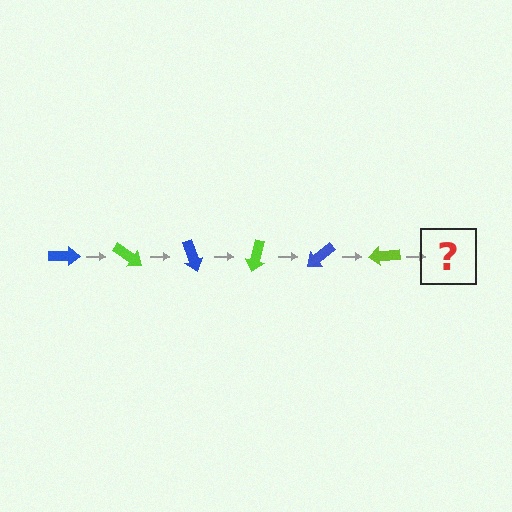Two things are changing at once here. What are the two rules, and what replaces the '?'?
The two rules are that it rotates 35 degrees each step and the color cycles through blue and lime. The '?' should be a blue arrow, rotated 210 degrees from the start.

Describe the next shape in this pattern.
It should be a blue arrow, rotated 210 degrees from the start.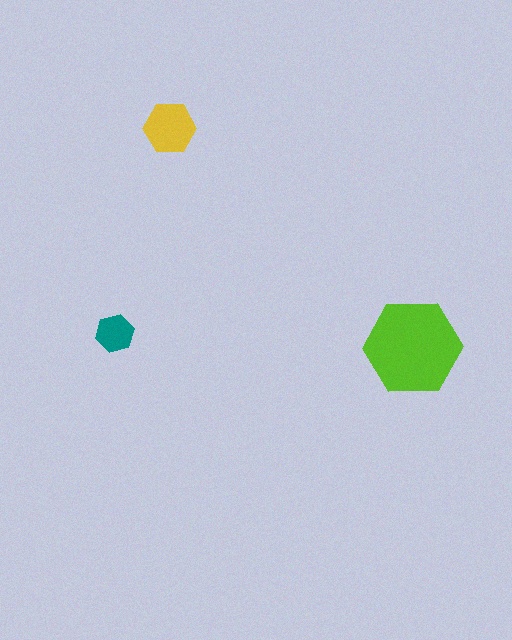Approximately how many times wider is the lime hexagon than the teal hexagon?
About 2.5 times wider.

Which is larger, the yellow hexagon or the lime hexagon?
The lime one.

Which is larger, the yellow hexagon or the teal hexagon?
The yellow one.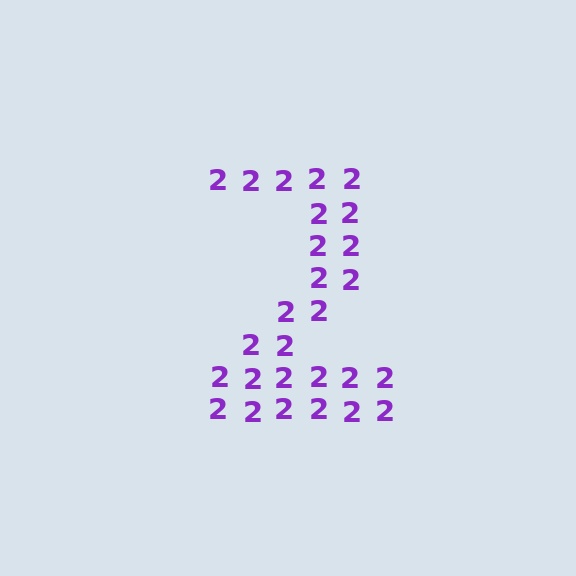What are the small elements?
The small elements are digit 2's.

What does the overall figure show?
The overall figure shows the digit 2.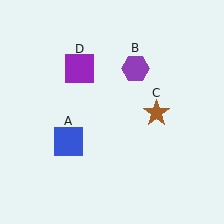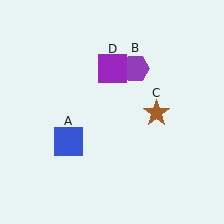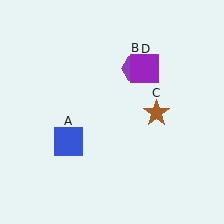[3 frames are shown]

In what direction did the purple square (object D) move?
The purple square (object D) moved right.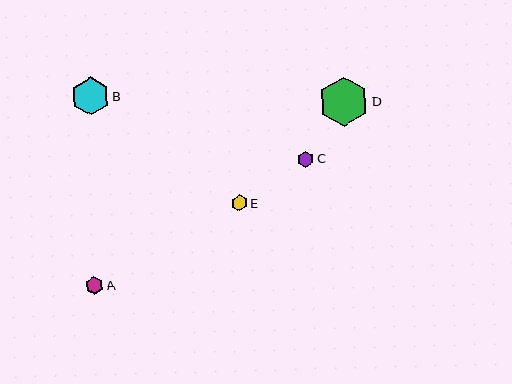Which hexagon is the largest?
Hexagon D is the largest with a size of approximately 50 pixels.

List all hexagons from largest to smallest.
From largest to smallest: D, B, A, E, C.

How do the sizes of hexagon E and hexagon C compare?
Hexagon E and hexagon C are approximately the same size.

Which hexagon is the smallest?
Hexagon C is the smallest with a size of approximately 16 pixels.